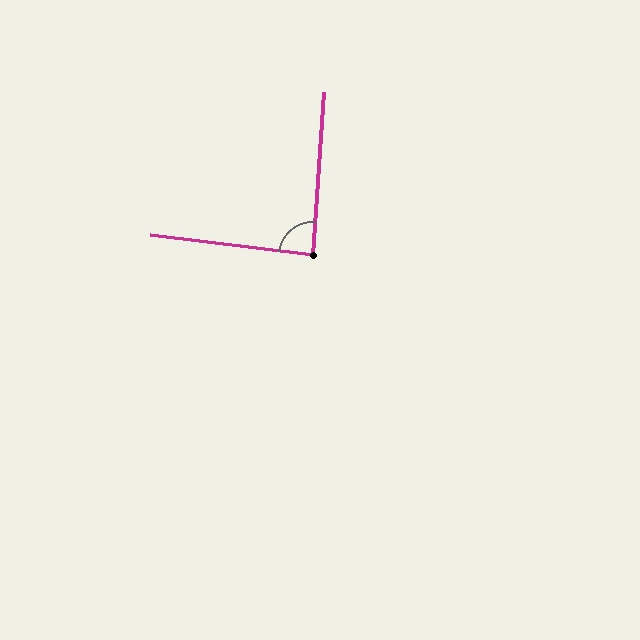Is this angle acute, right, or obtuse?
It is approximately a right angle.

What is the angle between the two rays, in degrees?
Approximately 87 degrees.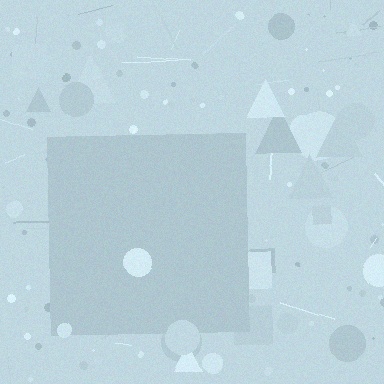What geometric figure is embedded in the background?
A square is embedded in the background.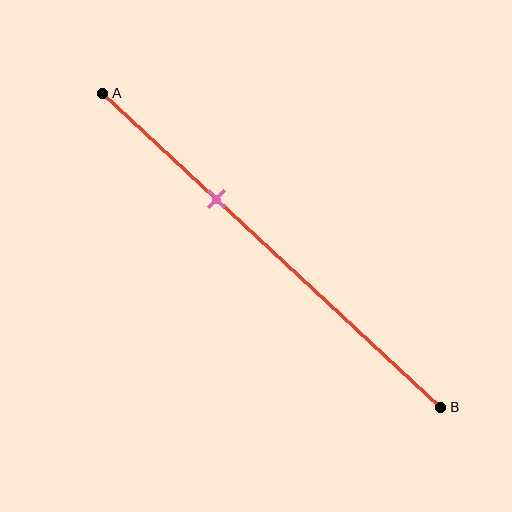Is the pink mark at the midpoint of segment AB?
No, the mark is at about 35% from A, not at the 50% midpoint.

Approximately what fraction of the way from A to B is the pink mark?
The pink mark is approximately 35% of the way from A to B.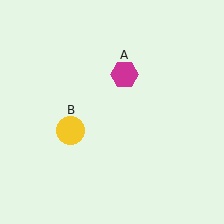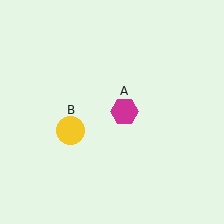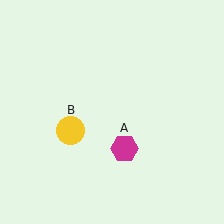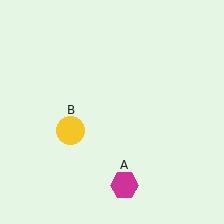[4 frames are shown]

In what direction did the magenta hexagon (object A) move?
The magenta hexagon (object A) moved down.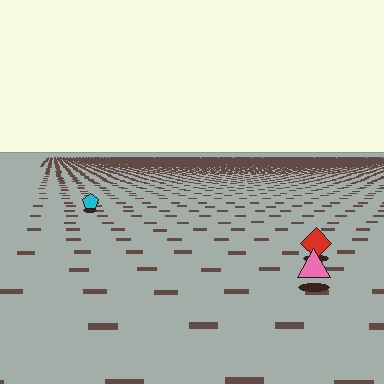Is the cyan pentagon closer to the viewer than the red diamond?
No. The red diamond is closer — you can tell from the texture gradient: the ground texture is coarser near it.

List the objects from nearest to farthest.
From nearest to farthest: the pink triangle, the red diamond, the cyan pentagon.